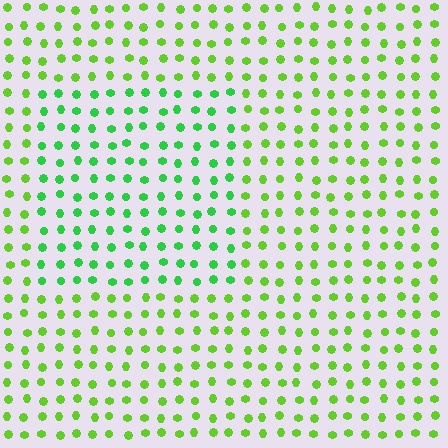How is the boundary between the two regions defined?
The boundary is defined purely by a slight shift in hue (about 30 degrees). Spacing, size, and orientation are identical on both sides.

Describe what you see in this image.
The image is filled with small lime elements in a uniform arrangement. A rectangle-shaped region is visible where the elements are tinted to a slightly different hue, forming a subtle color boundary.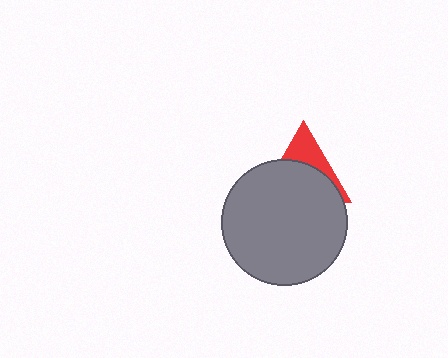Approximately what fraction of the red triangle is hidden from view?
Roughly 66% of the red triangle is hidden behind the gray circle.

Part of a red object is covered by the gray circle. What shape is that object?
It is a triangle.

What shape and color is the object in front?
The object in front is a gray circle.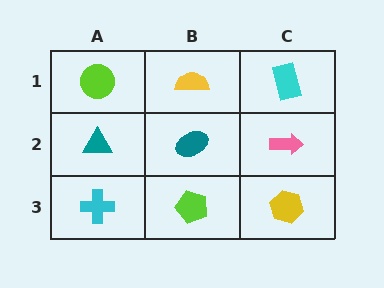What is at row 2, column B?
A teal ellipse.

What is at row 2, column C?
A pink arrow.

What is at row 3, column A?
A cyan cross.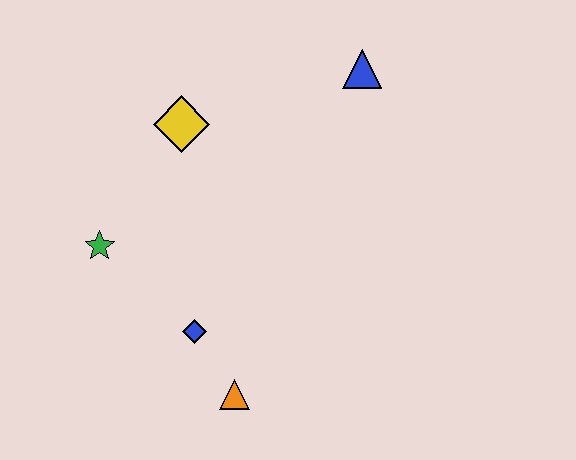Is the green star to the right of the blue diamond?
No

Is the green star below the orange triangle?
No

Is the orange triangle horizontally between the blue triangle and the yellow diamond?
Yes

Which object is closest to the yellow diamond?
The green star is closest to the yellow diamond.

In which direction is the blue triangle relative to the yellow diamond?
The blue triangle is to the right of the yellow diamond.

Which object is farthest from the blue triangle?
The orange triangle is farthest from the blue triangle.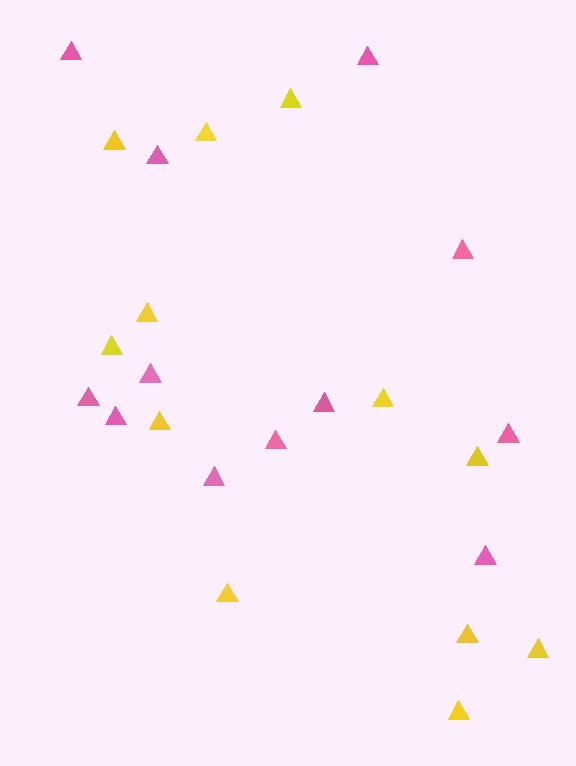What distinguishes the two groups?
There are 2 groups: one group of pink triangles (12) and one group of yellow triangles (12).